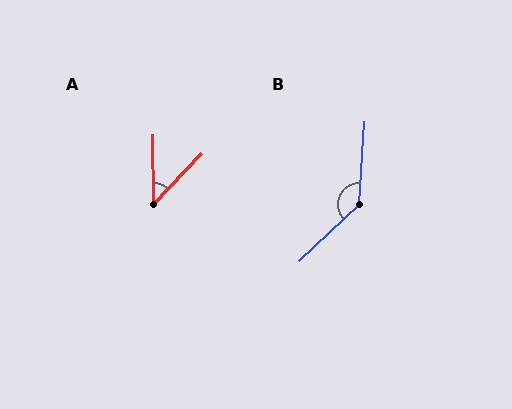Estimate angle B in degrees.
Approximately 137 degrees.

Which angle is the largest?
B, at approximately 137 degrees.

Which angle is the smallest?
A, at approximately 44 degrees.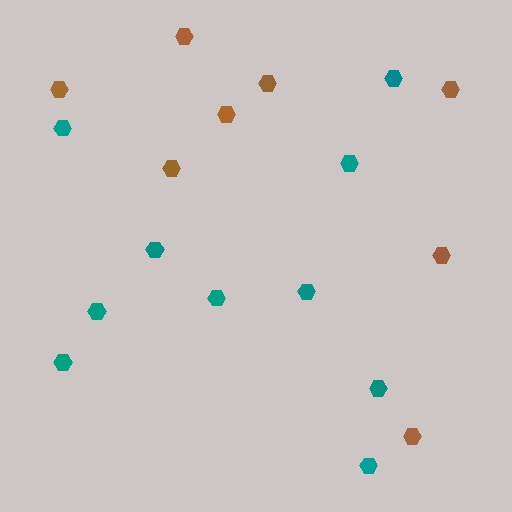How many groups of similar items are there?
There are 2 groups: one group of brown hexagons (8) and one group of teal hexagons (10).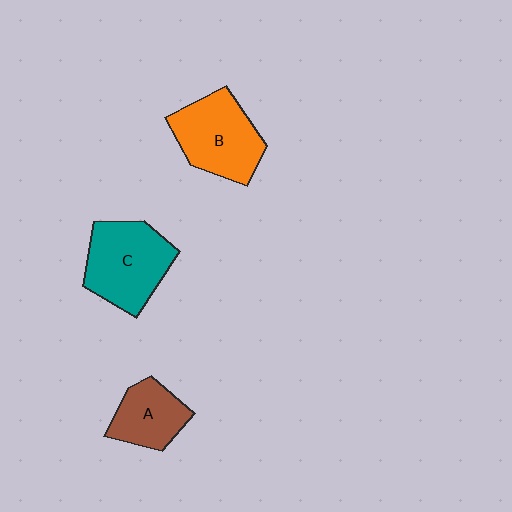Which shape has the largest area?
Shape C (teal).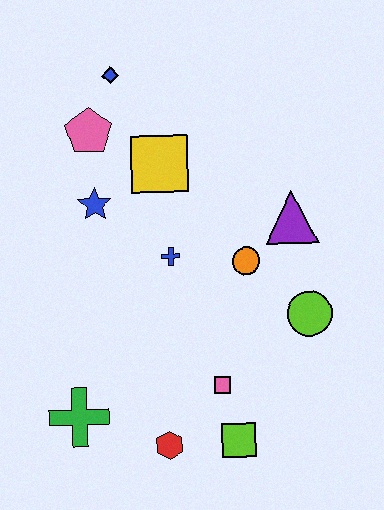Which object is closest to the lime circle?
The orange circle is closest to the lime circle.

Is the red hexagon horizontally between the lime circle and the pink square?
No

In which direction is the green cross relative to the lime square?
The green cross is to the left of the lime square.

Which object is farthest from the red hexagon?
The blue diamond is farthest from the red hexagon.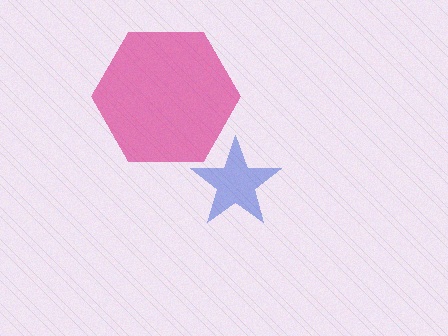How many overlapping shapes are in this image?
There are 2 overlapping shapes in the image.